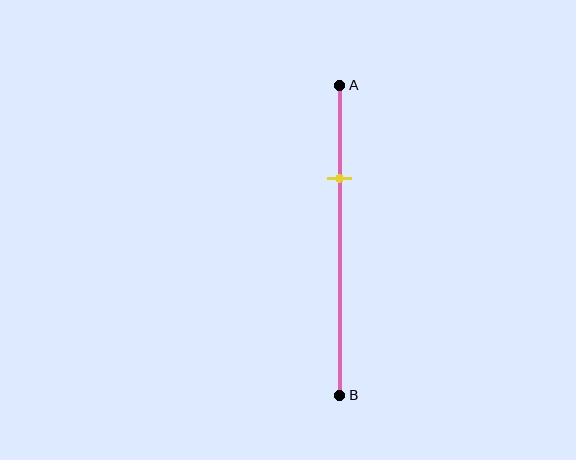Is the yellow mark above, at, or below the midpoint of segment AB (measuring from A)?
The yellow mark is above the midpoint of segment AB.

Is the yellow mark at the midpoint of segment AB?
No, the mark is at about 30% from A, not at the 50% midpoint.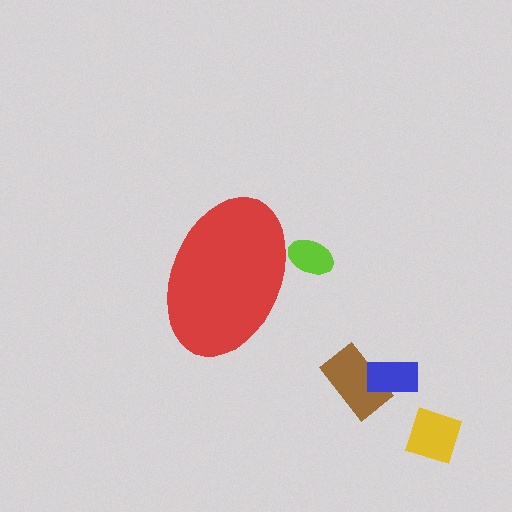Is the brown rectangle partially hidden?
No, the brown rectangle is fully visible.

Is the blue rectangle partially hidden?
No, the blue rectangle is fully visible.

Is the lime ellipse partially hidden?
Yes, the lime ellipse is partially hidden behind the red ellipse.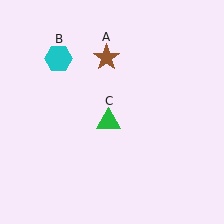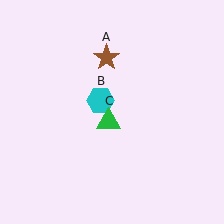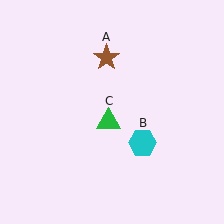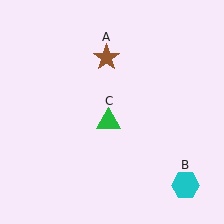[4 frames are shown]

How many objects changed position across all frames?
1 object changed position: cyan hexagon (object B).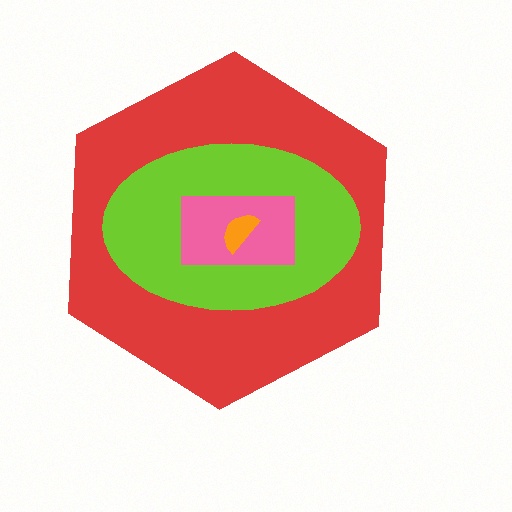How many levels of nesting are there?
4.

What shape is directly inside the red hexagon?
The lime ellipse.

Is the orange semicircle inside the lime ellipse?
Yes.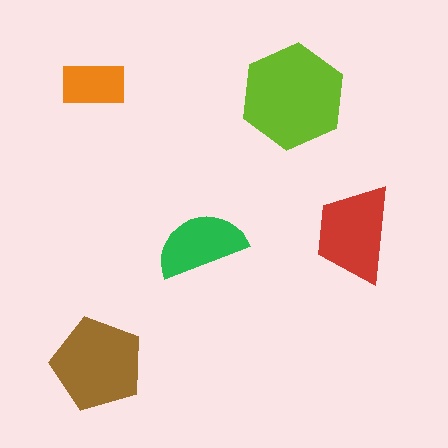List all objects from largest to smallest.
The lime hexagon, the brown pentagon, the red trapezoid, the green semicircle, the orange rectangle.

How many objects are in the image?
There are 5 objects in the image.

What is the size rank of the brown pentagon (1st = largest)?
2nd.